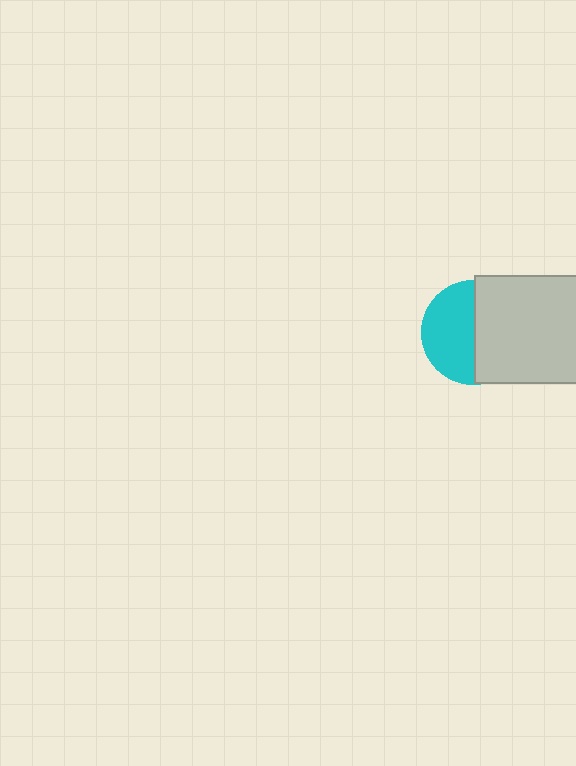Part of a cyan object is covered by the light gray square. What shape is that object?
It is a circle.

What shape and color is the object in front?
The object in front is a light gray square.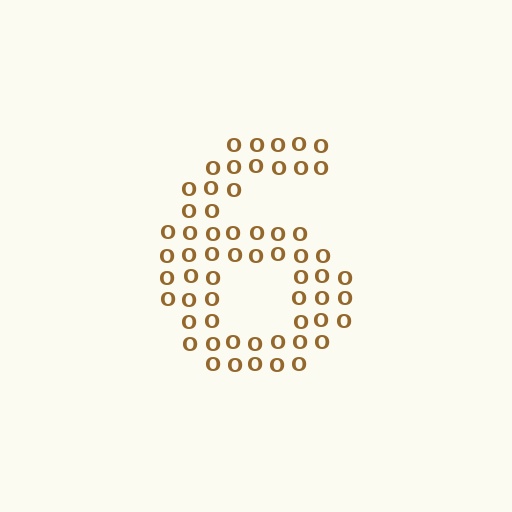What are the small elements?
The small elements are letter O's.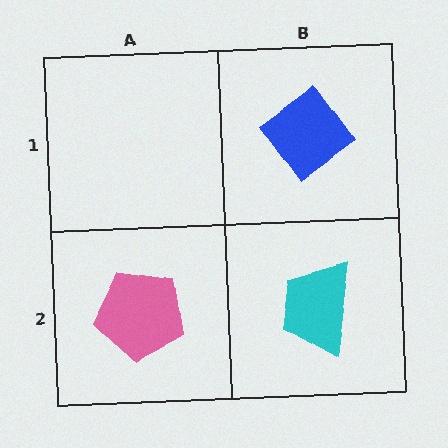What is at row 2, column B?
A cyan trapezoid.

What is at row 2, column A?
A pink pentagon.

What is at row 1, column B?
A blue diamond.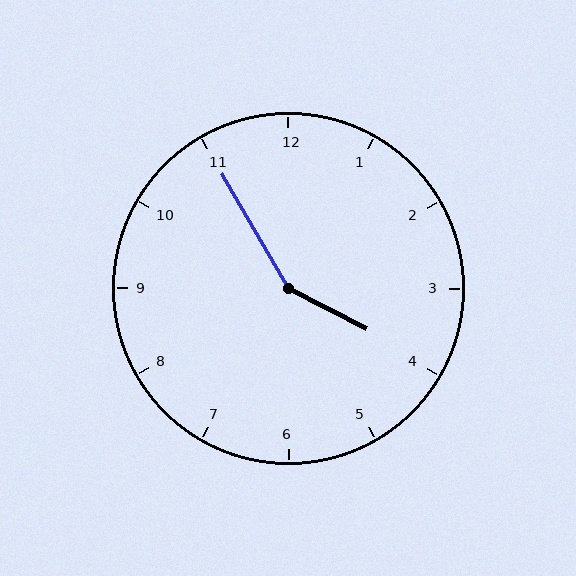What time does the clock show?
3:55.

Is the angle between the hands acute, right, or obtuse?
It is obtuse.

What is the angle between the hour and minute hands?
Approximately 148 degrees.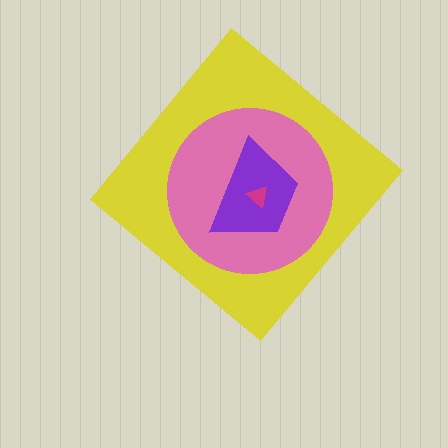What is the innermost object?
The magenta triangle.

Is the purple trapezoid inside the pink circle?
Yes.